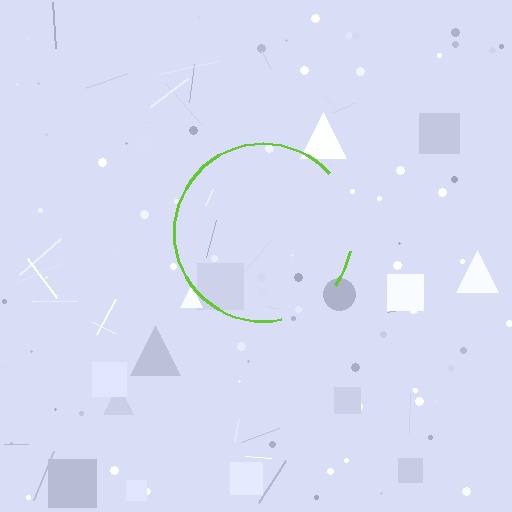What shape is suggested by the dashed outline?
The dashed outline suggests a circle.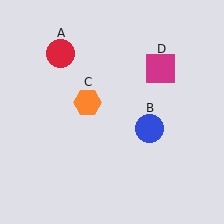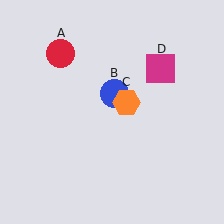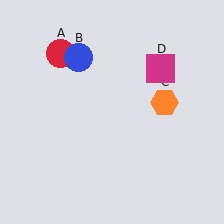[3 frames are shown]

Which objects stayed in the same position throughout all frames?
Red circle (object A) and magenta square (object D) remained stationary.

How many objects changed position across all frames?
2 objects changed position: blue circle (object B), orange hexagon (object C).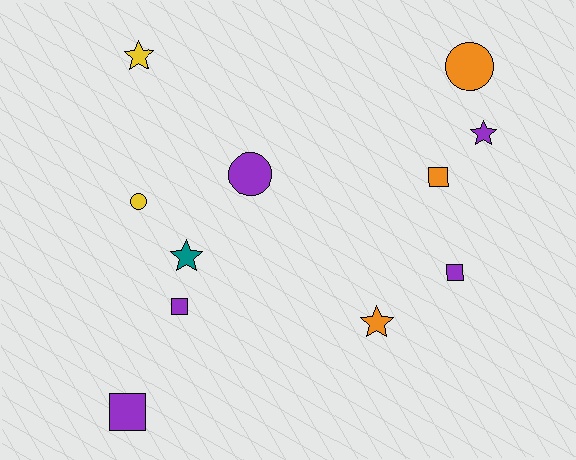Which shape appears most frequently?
Star, with 4 objects.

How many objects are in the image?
There are 11 objects.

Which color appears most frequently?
Purple, with 5 objects.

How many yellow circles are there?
There is 1 yellow circle.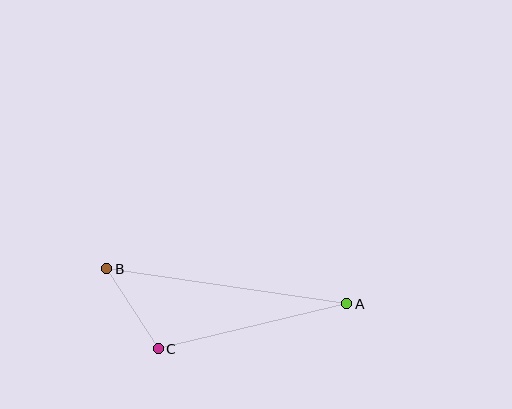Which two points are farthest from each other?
Points A and B are farthest from each other.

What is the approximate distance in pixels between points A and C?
The distance between A and C is approximately 194 pixels.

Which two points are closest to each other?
Points B and C are closest to each other.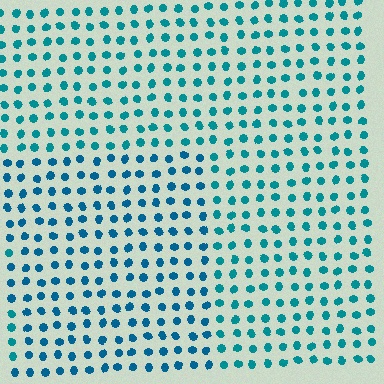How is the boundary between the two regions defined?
The boundary is defined purely by a slight shift in hue (about 17 degrees). Spacing, size, and orientation are identical on both sides.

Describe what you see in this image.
The image is filled with small teal elements in a uniform arrangement. A rectangle-shaped region is visible where the elements are tinted to a slightly different hue, forming a subtle color boundary.